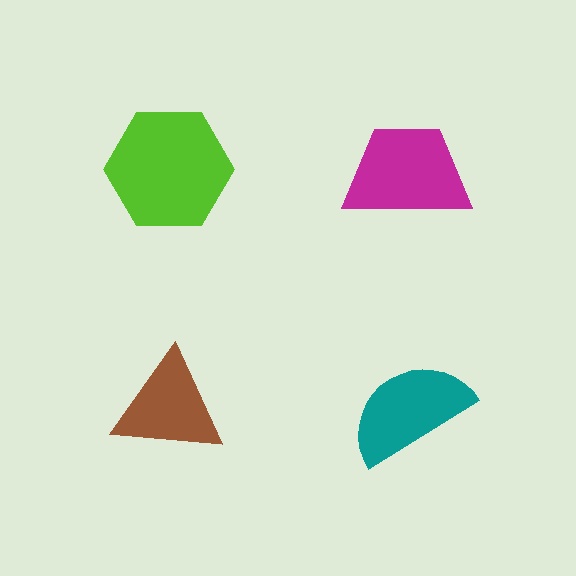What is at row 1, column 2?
A magenta trapezoid.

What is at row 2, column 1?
A brown triangle.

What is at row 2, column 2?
A teal semicircle.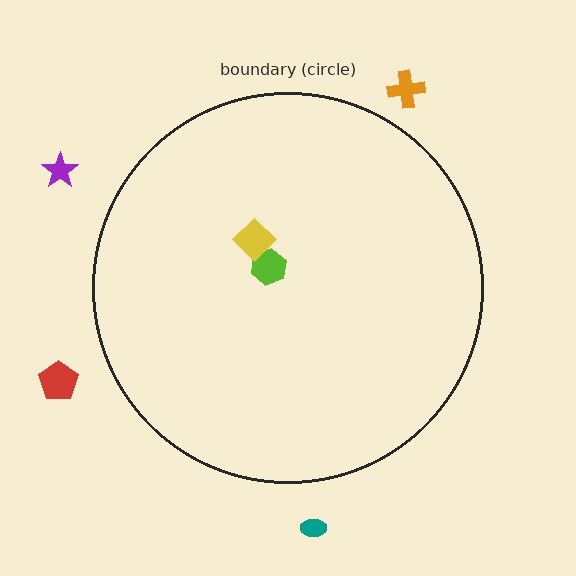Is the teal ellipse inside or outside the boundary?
Outside.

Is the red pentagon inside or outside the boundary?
Outside.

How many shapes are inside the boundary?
2 inside, 4 outside.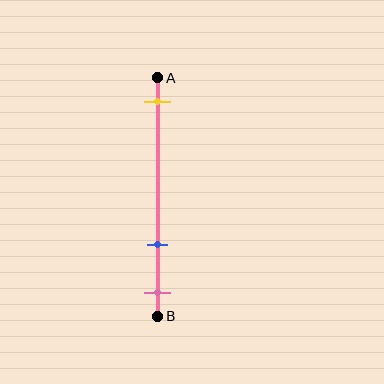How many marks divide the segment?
There are 3 marks dividing the segment.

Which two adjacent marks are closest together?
The blue and pink marks are the closest adjacent pair.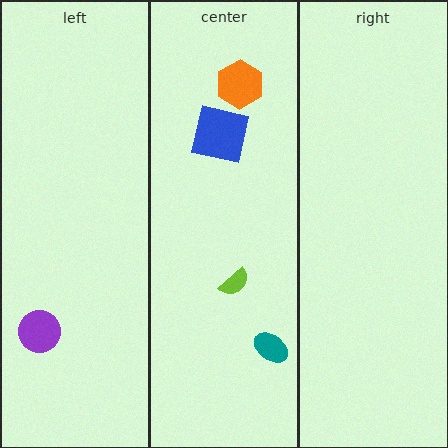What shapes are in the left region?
The purple circle.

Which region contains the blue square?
The center region.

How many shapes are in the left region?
1.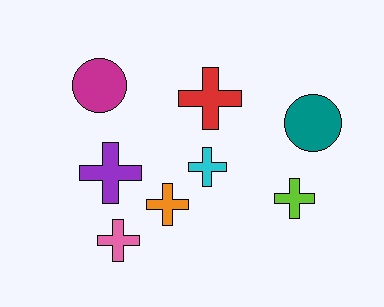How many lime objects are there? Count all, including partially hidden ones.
There is 1 lime object.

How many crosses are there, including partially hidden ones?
There are 6 crosses.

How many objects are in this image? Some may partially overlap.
There are 8 objects.